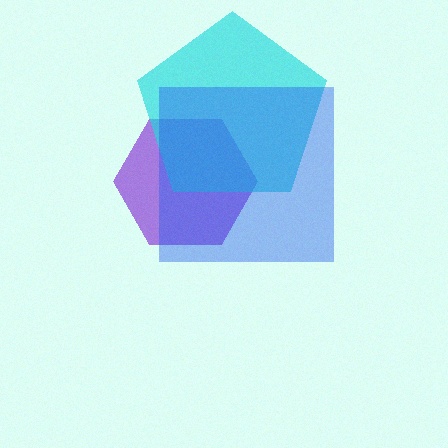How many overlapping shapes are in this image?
There are 3 overlapping shapes in the image.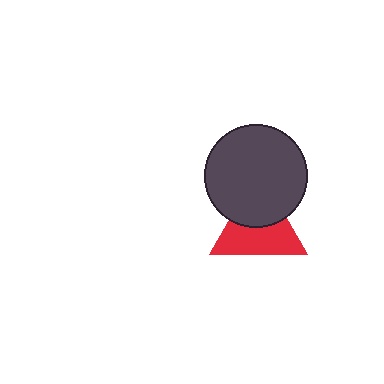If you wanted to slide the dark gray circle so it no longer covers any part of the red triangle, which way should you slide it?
Slide it up — that is the most direct way to separate the two shapes.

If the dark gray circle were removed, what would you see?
You would see the complete red triangle.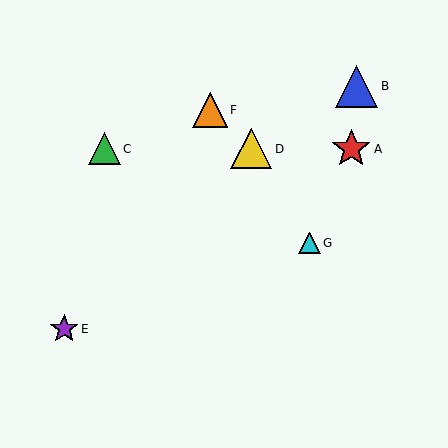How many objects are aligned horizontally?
3 objects (A, C, D) are aligned horizontally.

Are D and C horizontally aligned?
Yes, both are at y≈149.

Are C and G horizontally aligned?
No, C is at y≈149 and G is at y≈243.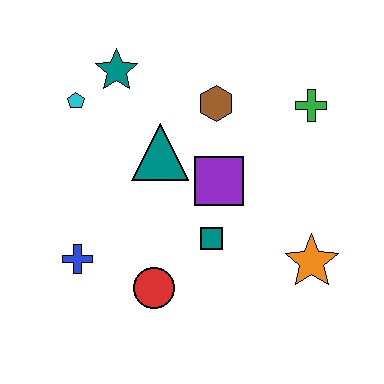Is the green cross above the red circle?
Yes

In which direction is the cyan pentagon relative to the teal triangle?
The cyan pentagon is to the left of the teal triangle.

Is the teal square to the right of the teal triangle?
Yes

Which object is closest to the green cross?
The brown hexagon is closest to the green cross.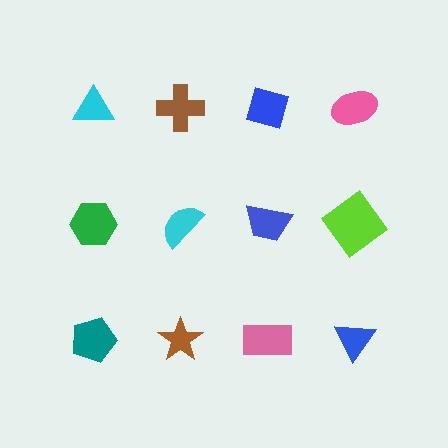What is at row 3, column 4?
A blue triangle.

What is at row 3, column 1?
A teal pentagon.